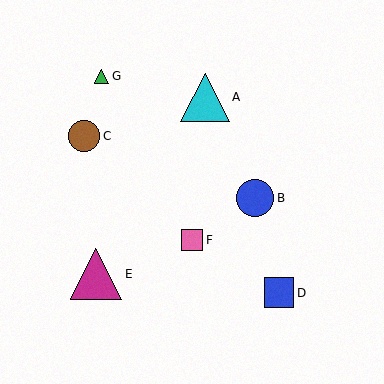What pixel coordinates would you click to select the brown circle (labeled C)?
Click at (84, 136) to select the brown circle C.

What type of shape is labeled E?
Shape E is a magenta triangle.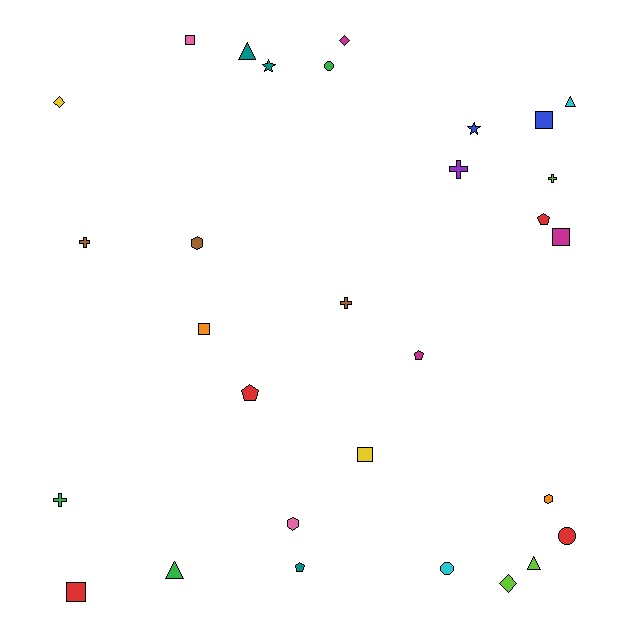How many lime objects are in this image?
There are 3 lime objects.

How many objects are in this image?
There are 30 objects.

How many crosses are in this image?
There are 5 crosses.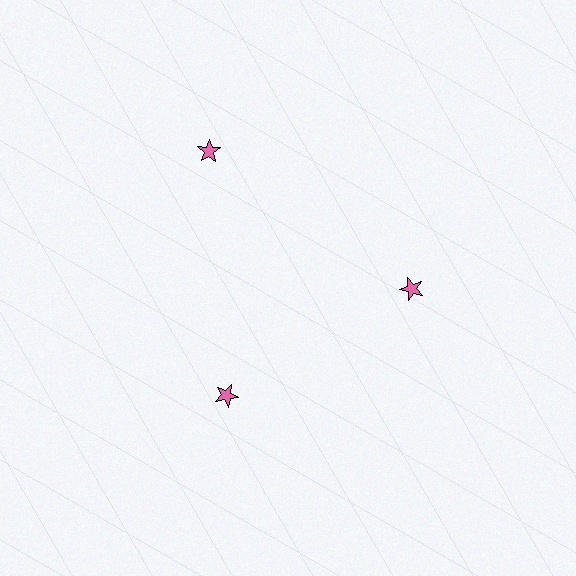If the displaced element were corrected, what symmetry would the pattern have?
It would have 3-fold rotational symmetry — the pattern would map onto itself every 120 degrees.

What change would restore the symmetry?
The symmetry would be restored by moving it inward, back onto the ring so that all 3 stars sit at equal angles and equal distance from the center.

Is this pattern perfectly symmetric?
No. The 3 pink stars are arranged in a ring, but one element near the 11 o'clock position is pushed outward from the center, breaking the 3-fold rotational symmetry.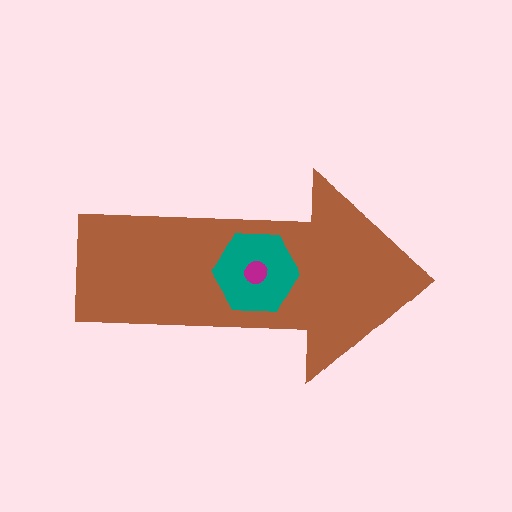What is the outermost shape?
The brown arrow.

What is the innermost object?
The magenta circle.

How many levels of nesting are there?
3.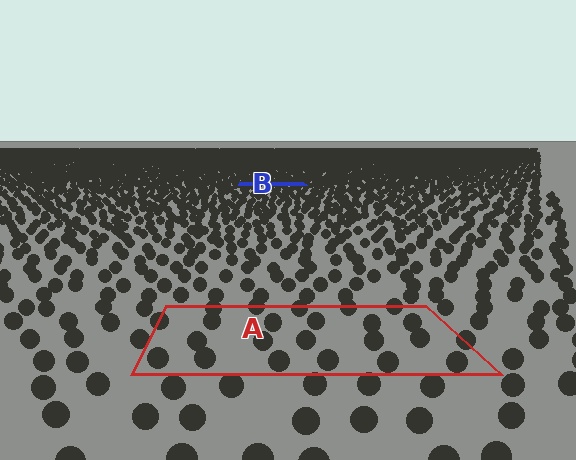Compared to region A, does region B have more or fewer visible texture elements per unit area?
Region B has more texture elements per unit area — they are packed more densely because it is farther away.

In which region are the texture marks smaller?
The texture marks are smaller in region B, because it is farther away.